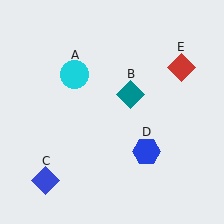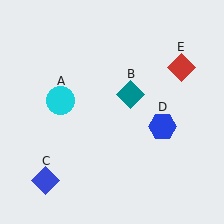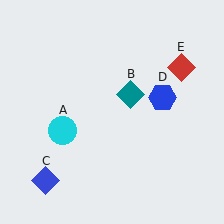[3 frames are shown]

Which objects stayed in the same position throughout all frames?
Teal diamond (object B) and blue diamond (object C) and red diamond (object E) remained stationary.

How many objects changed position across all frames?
2 objects changed position: cyan circle (object A), blue hexagon (object D).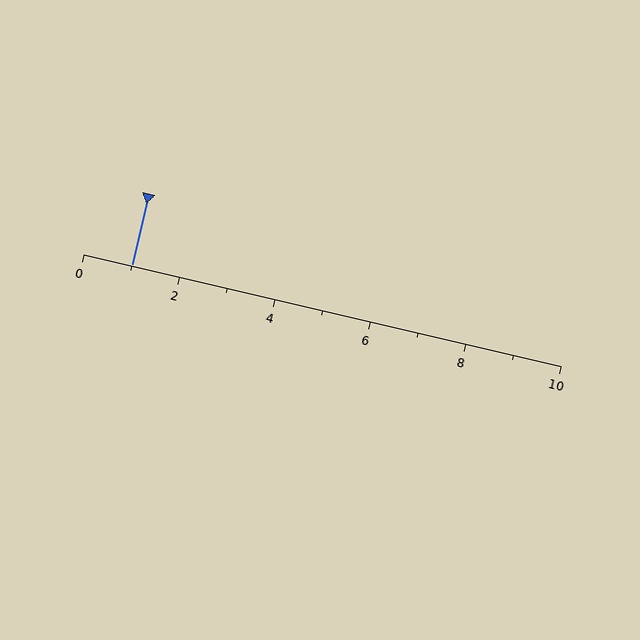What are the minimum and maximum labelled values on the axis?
The axis runs from 0 to 10.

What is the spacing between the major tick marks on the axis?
The major ticks are spaced 2 apart.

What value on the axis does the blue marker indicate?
The marker indicates approximately 1.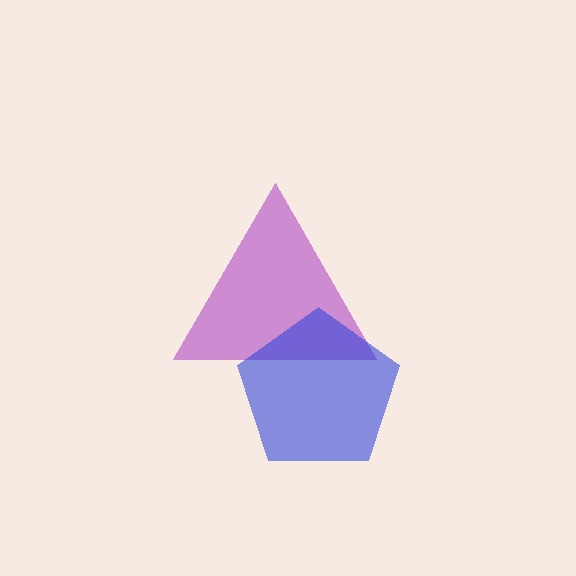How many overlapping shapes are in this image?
There are 2 overlapping shapes in the image.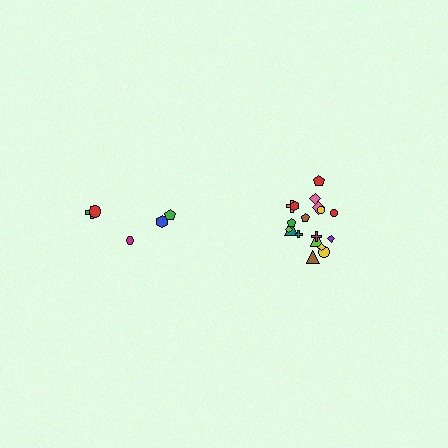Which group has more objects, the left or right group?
The right group.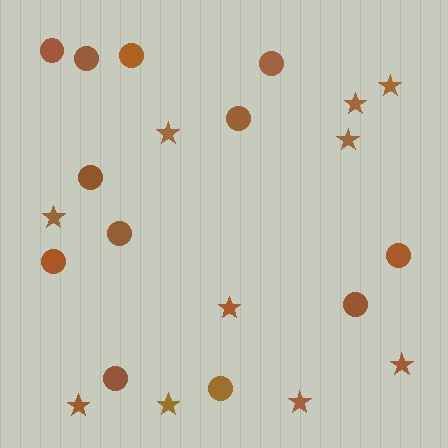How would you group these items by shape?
There are 2 groups: one group of circles (12) and one group of stars (10).